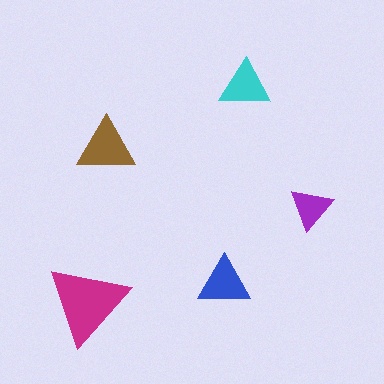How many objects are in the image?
There are 5 objects in the image.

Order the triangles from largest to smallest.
the magenta one, the brown one, the blue one, the cyan one, the purple one.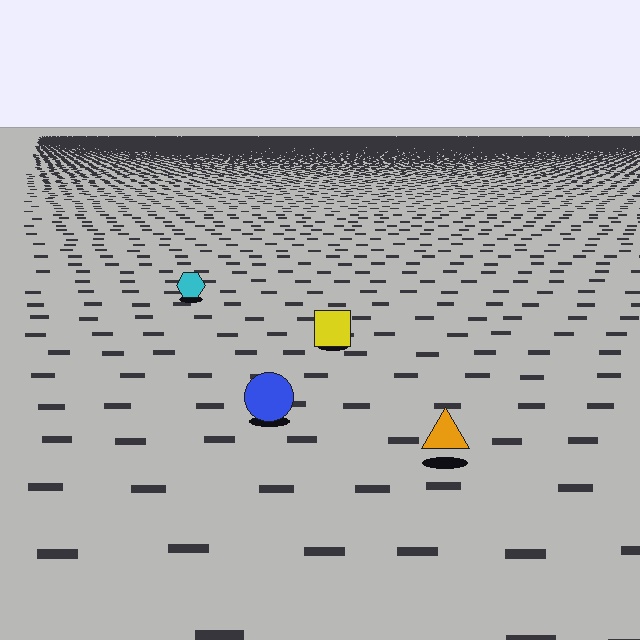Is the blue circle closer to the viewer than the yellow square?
Yes. The blue circle is closer — you can tell from the texture gradient: the ground texture is coarser near it.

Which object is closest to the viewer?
The orange triangle is closest. The texture marks near it are larger and more spread out.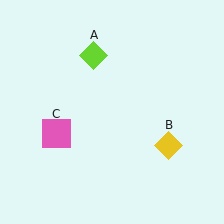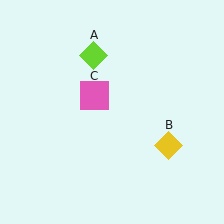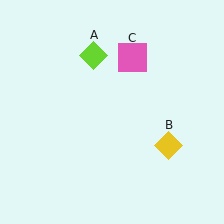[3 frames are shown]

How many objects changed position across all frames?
1 object changed position: pink square (object C).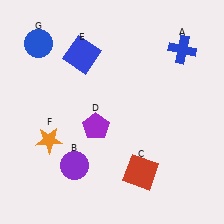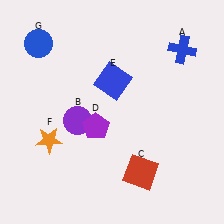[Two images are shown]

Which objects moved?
The objects that moved are: the purple circle (B), the blue square (E).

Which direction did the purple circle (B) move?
The purple circle (B) moved up.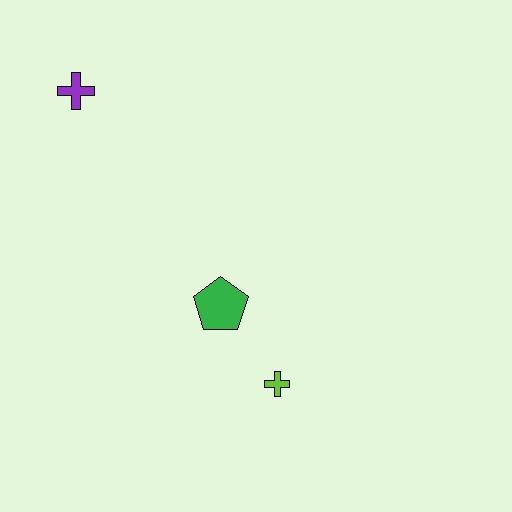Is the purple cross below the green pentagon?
No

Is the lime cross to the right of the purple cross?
Yes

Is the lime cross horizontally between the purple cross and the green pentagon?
No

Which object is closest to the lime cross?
The green pentagon is closest to the lime cross.